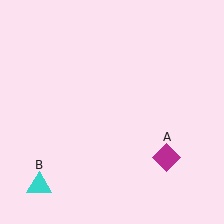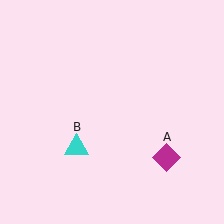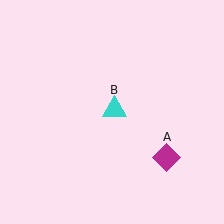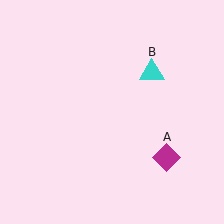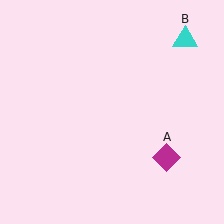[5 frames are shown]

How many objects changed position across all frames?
1 object changed position: cyan triangle (object B).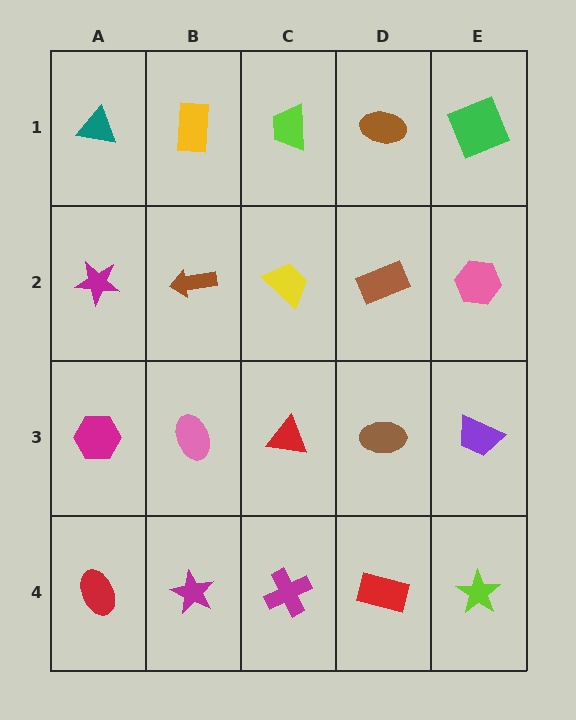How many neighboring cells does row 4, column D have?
3.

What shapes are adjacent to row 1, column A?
A magenta star (row 2, column A), a yellow rectangle (row 1, column B).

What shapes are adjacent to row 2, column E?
A green square (row 1, column E), a purple trapezoid (row 3, column E), a brown rectangle (row 2, column D).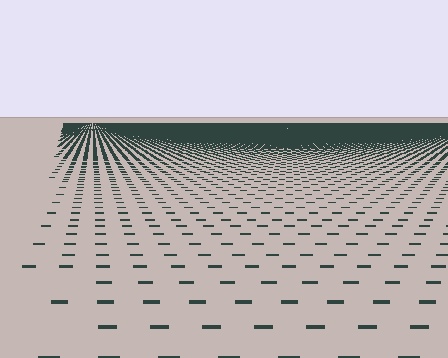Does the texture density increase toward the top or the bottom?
Density increases toward the top.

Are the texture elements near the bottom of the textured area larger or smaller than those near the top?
Larger. Near the bottom, elements are closer to the viewer and appear at a bigger on-screen size.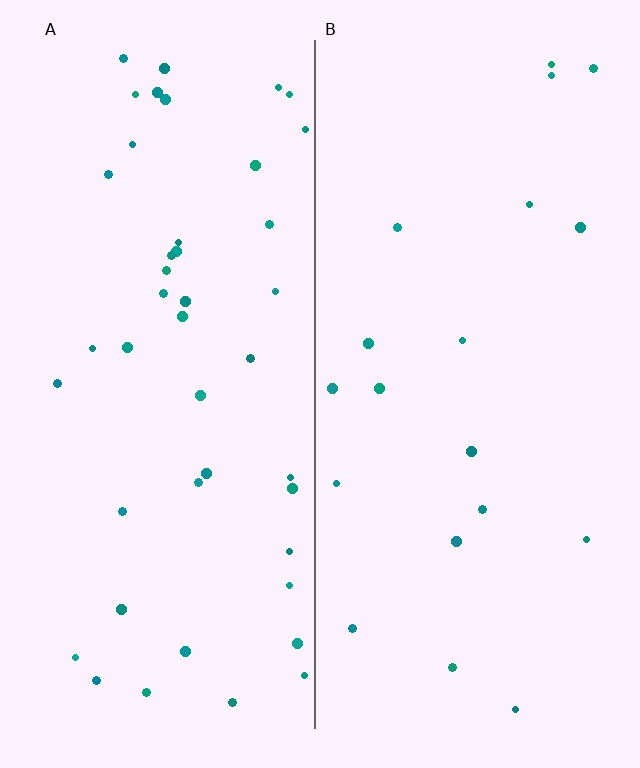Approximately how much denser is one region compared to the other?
Approximately 2.3× — region A over region B.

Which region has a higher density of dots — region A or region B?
A (the left).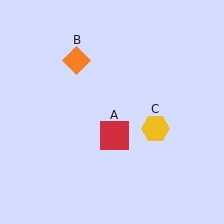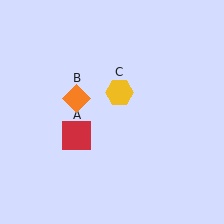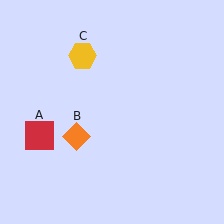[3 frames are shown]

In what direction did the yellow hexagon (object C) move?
The yellow hexagon (object C) moved up and to the left.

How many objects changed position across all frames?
3 objects changed position: red square (object A), orange diamond (object B), yellow hexagon (object C).